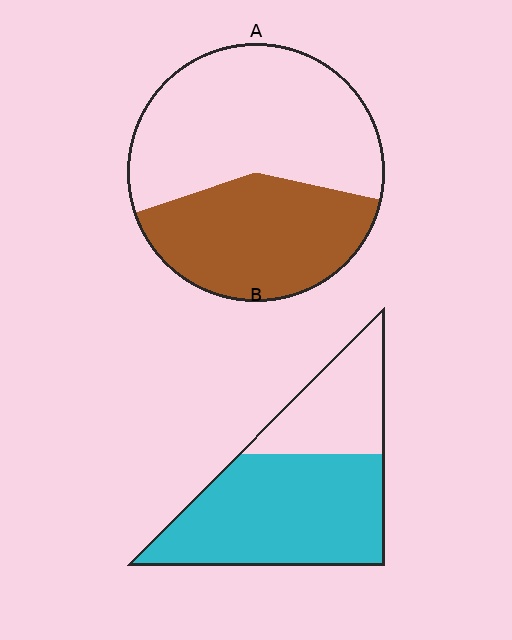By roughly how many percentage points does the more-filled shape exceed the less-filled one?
By roughly 25 percentage points (B over A).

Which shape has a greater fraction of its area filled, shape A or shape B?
Shape B.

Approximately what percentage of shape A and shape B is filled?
A is approximately 40% and B is approximately 70%.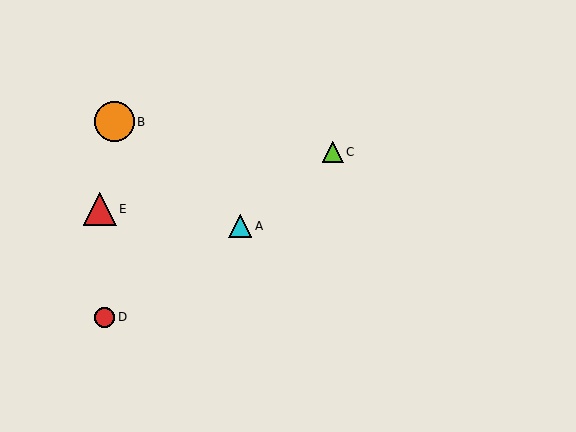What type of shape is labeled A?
Shape A is a cyan triangle.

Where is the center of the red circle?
The center of the red circle is at (105, 317).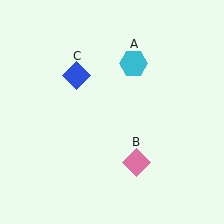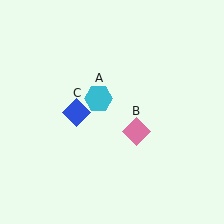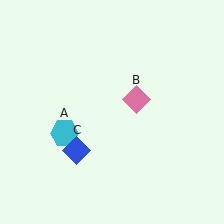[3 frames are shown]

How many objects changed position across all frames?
3 objects changed position: cyan hexagon (object A), pink diamond (object B), blue diamond (object C).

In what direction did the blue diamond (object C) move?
The blue diamond (object C) moved down.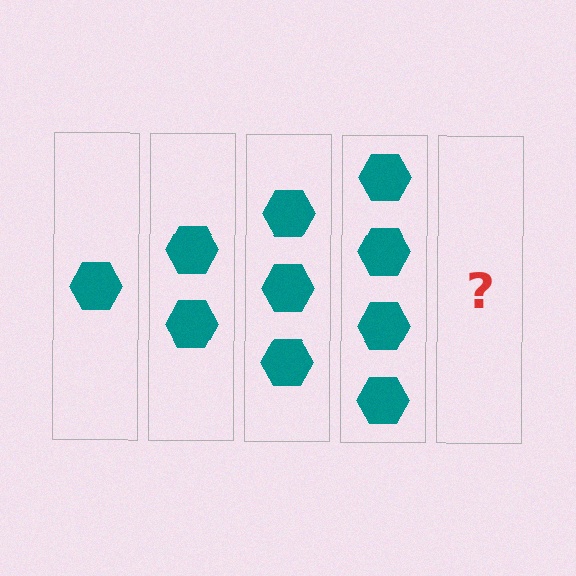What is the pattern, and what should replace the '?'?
The pattern is that each step adds one more hexagon. The '?' should be 5 hexagons.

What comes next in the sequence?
The next element should be 5 hexagons.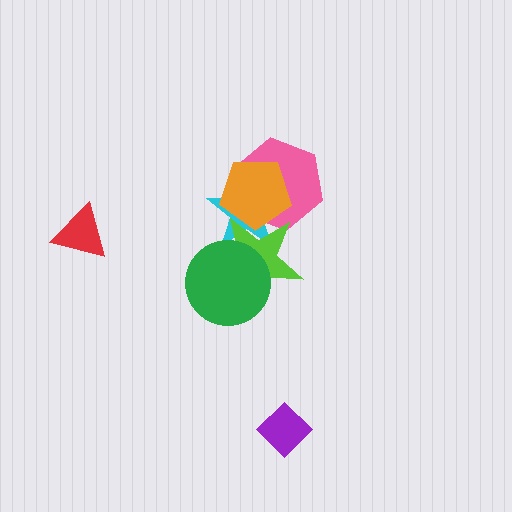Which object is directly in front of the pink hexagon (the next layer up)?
The cyan star is directly in front of the pink hexagon.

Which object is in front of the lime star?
The green circle is in front of the lime star.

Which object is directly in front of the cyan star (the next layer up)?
The orange pentagon is directly in front of the cyan star.